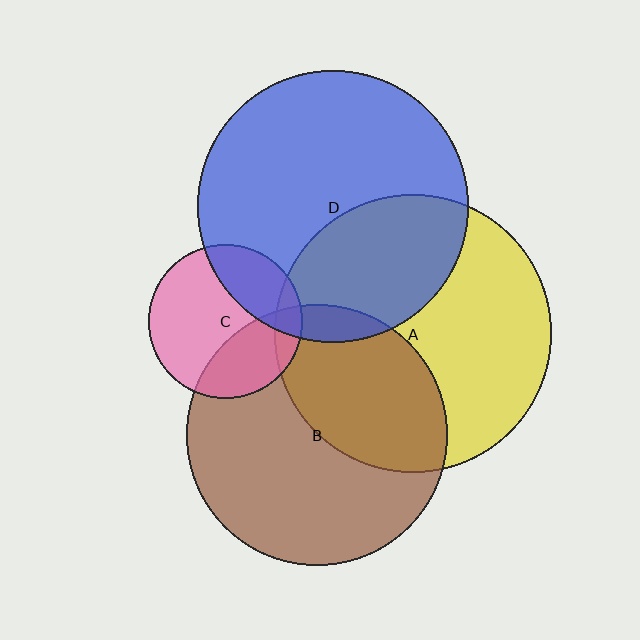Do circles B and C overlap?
Yes.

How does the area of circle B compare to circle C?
Approximately 2.9 times.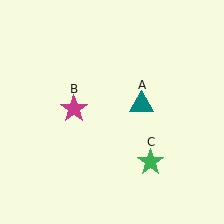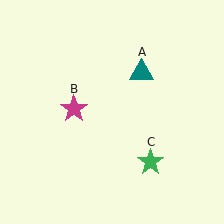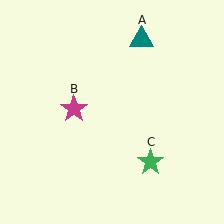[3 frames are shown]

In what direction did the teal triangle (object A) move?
The teal triangle (object A) moved up.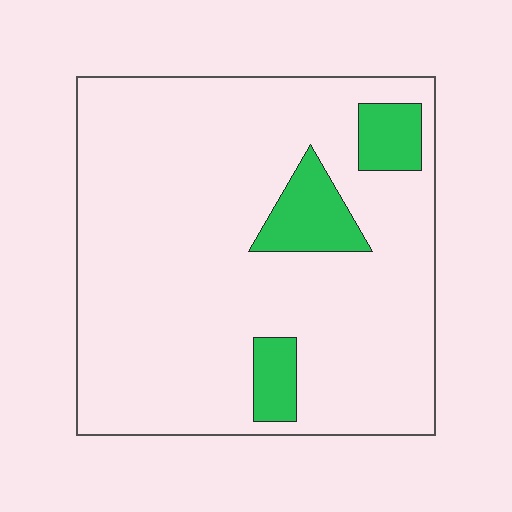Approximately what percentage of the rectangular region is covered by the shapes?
Approximately 10%.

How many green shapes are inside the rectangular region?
3.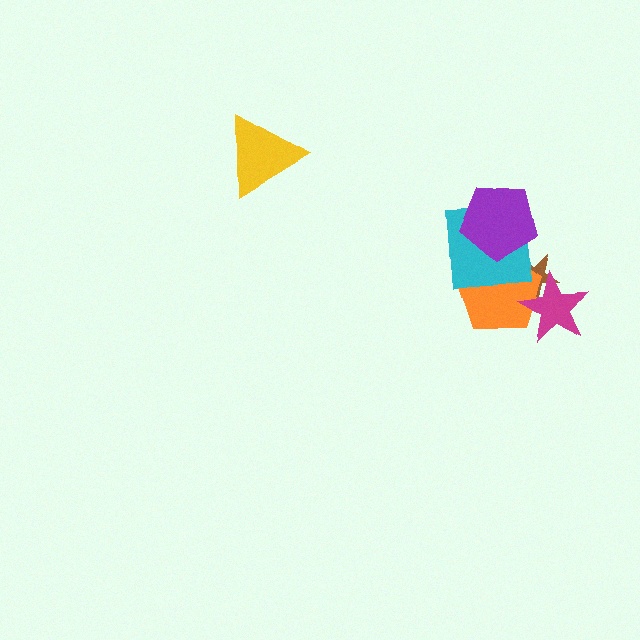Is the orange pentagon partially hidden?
Yes, it is partially covered by another shape.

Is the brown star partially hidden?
Yes, it is partially covered by another shape.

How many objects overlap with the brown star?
3 objects overlap with the brown star.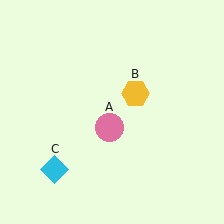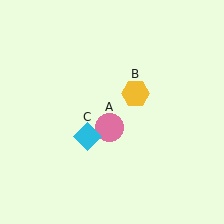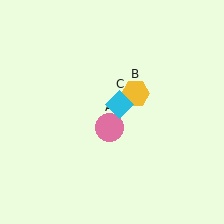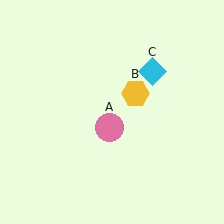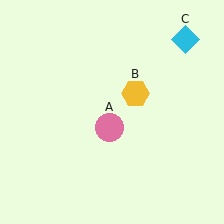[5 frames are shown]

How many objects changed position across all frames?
1 object changed position: cyan diamond (object C).